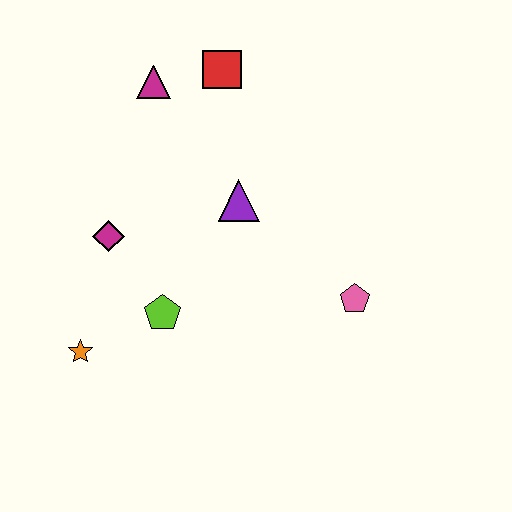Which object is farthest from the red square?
The orange star is farthest from the red square.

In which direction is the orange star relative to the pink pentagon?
The orange star is to the left of the pink pentagon.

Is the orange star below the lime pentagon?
Yes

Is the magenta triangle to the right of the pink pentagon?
No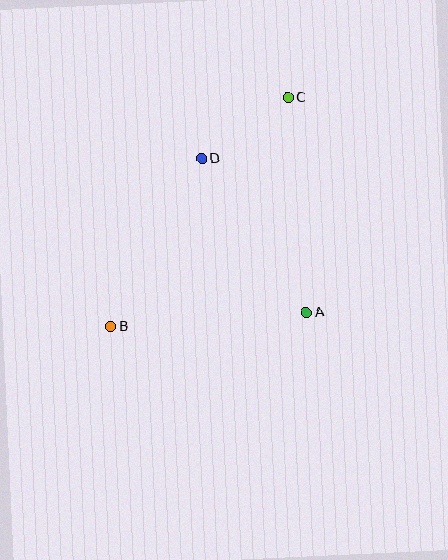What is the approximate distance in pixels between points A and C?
The distance between A and C is approximately 216 pixels.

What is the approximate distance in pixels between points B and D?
The distance between B and D is approximately 191 pixels.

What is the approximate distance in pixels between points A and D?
The distance between A and D is approximately 186 pixels.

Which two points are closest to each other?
Points C and D are closest to each other.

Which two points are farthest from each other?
Points B and C are farthest from each other.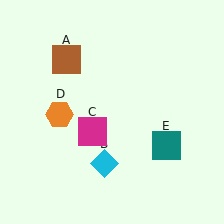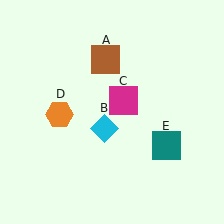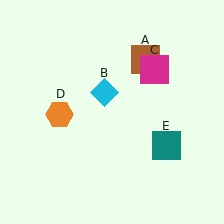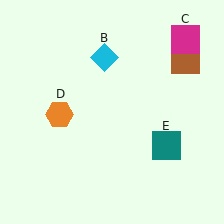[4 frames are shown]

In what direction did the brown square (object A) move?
The brown square (object A) moved right.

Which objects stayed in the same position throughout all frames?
Orange hexagon (object D) and teal square (object E) remained stationary.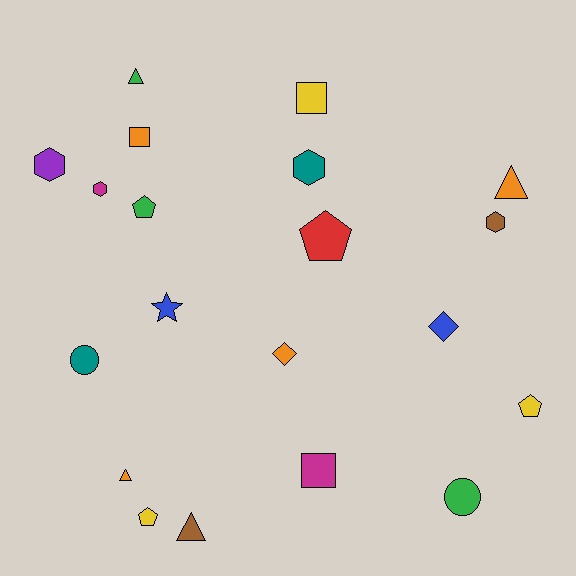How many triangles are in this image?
There are 4 triangles.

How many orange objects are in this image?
There are 4 orange objects.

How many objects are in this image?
There are 20 objects.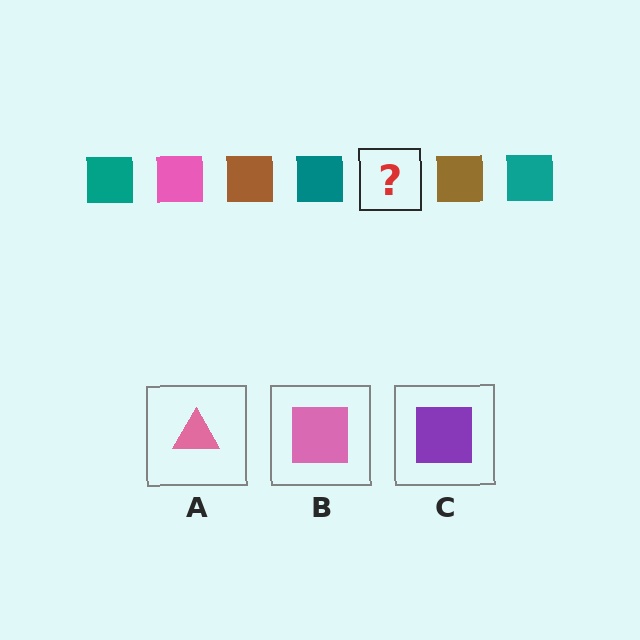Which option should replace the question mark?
Option B.